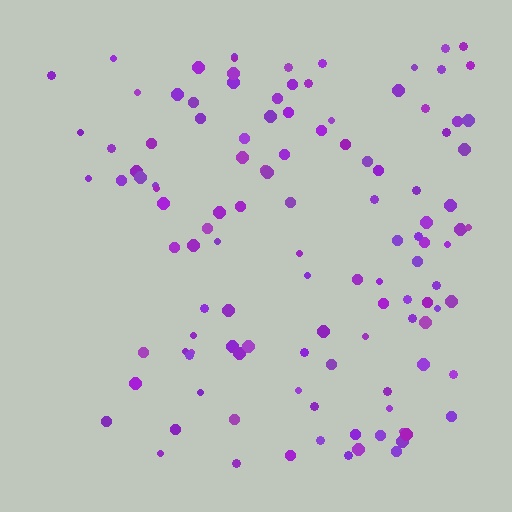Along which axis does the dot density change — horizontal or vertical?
Horizontal.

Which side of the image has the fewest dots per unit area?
The left.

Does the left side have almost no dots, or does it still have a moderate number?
Still a moderate number, just noticeably fewer than the right.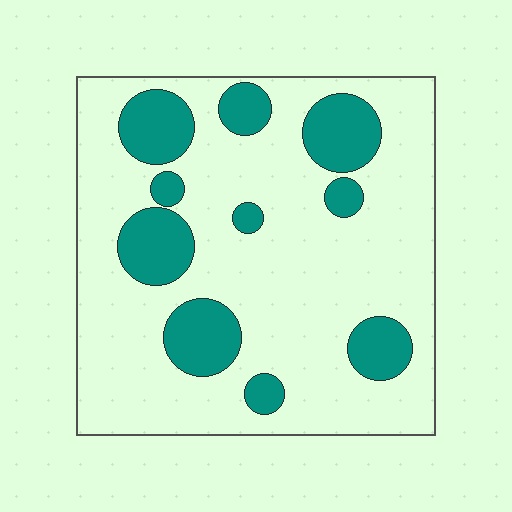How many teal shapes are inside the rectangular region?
10.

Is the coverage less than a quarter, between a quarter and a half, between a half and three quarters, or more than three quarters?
Less than a quarter.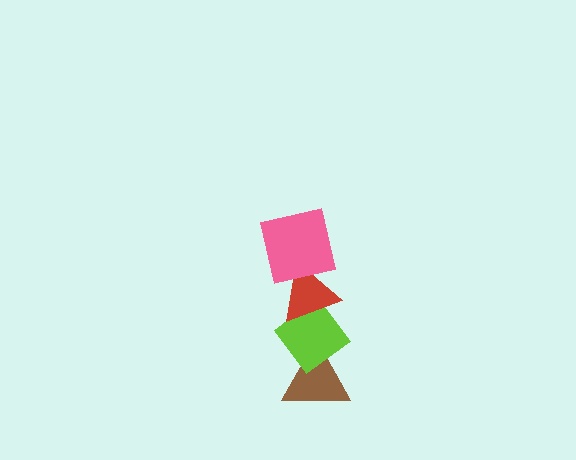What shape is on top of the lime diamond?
The red triangle is on top of the lime diamond.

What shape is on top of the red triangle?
The pink square is on top of the red triangle.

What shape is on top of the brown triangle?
The lime diamond is on top of the brown triangle.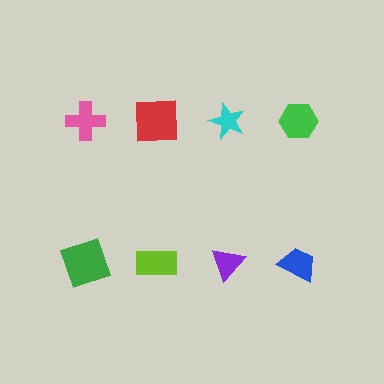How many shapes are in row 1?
4 shapes.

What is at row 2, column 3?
A purple triangle.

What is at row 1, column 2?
A red square.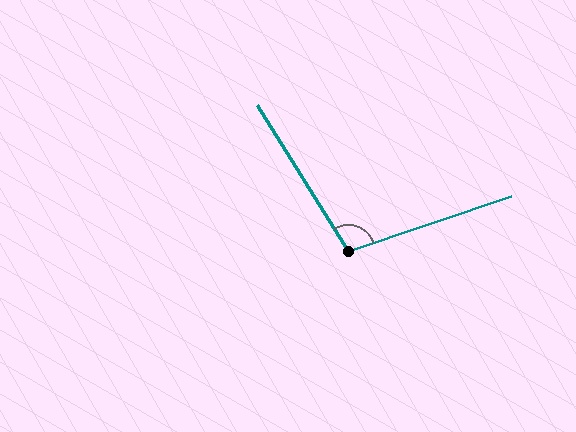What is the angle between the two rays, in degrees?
Approximately 103 degrees.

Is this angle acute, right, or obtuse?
It is obtuse.